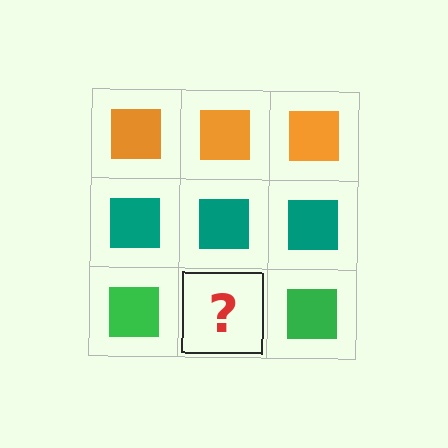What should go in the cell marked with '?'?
The missing cell should contain a green square.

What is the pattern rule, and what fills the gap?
The rule is that each row has a consistent color. The gap should be filled with a green square.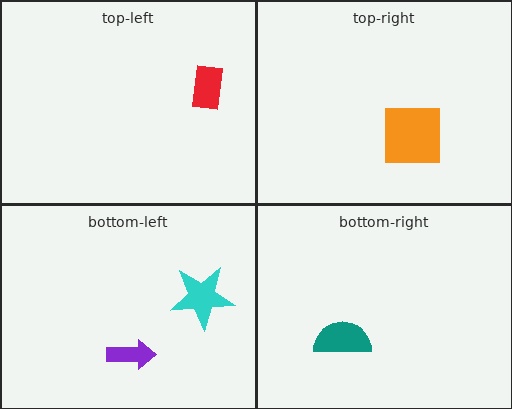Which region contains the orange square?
The top-right region.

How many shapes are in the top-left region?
1.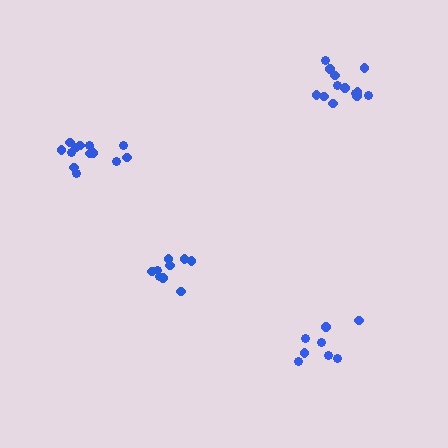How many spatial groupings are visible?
There are 4 spatial groupings.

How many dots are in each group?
Group 1: 9 dots, Group 2: 14 dots, Group 3: 8 dots, Group 4: 14 dots (45 total).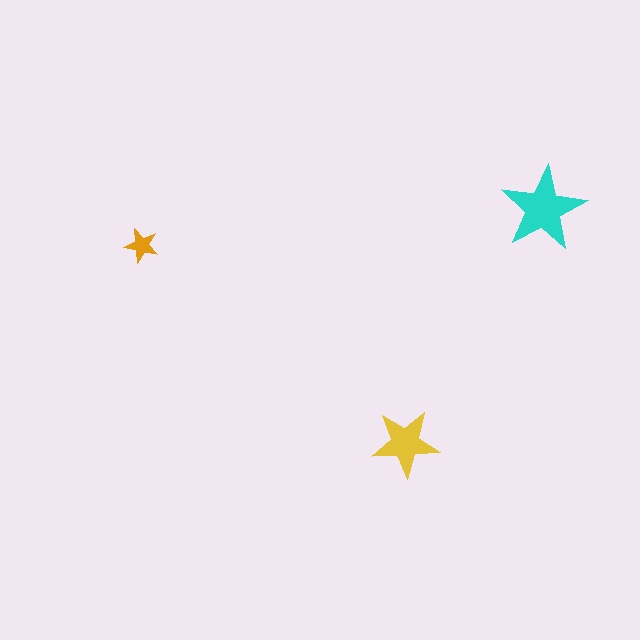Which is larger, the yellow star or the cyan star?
The cyan one.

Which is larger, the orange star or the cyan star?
The cyan one.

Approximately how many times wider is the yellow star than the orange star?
About 2 times wider.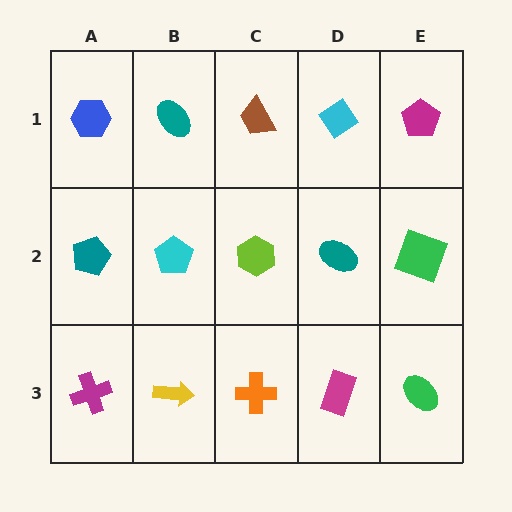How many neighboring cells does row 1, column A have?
2.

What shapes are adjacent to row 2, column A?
A blue hexagon (row 1, column A), a magenta cross (row 3, column A), a cyan pentagon (row 2, column B).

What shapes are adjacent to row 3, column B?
A cyan pentagon (row 2, column B), a magenta cross (row 3, column A), an orange cross (row 3, column C).